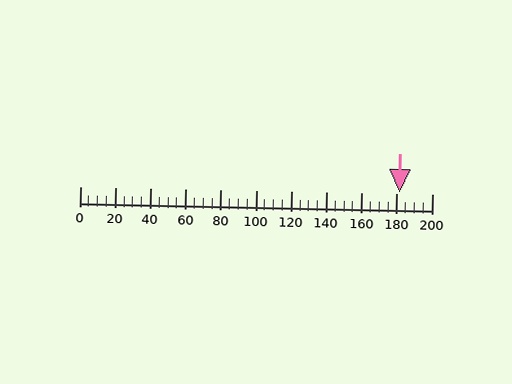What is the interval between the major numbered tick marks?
The major tick marks are spaced 20 units apart.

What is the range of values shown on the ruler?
The ruler shows values from 0 to 200.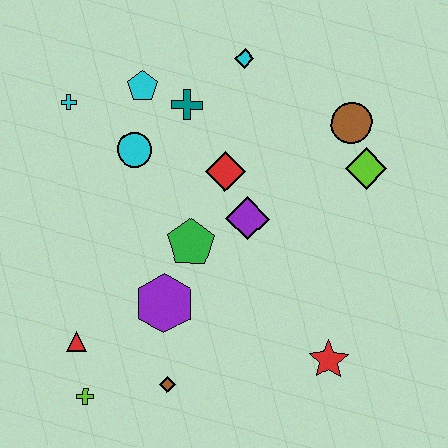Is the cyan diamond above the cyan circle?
Yes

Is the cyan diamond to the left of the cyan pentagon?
No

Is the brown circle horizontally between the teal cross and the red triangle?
No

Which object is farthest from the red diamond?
The lime cross is farthest from the red diamond.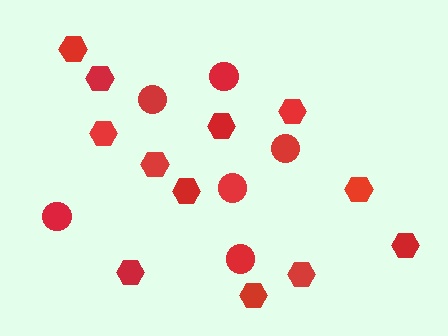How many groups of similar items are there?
There are 2 groups: one group of circles (6) and one group of hexagons (12).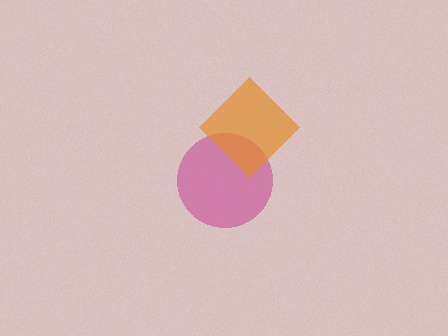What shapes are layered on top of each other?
The layered shapes are: a magenta circle, an orange diamond.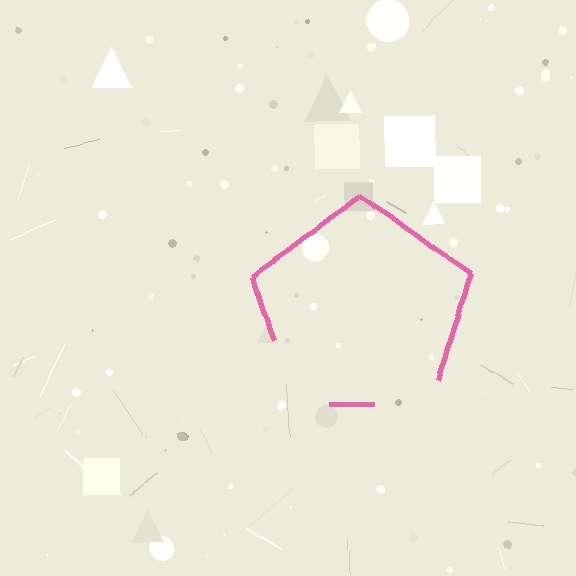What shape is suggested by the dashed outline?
The dashed outline suggests a pentagon.